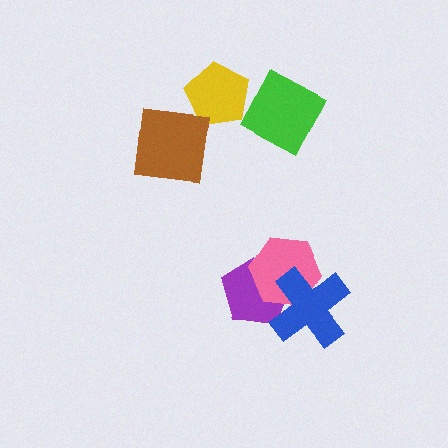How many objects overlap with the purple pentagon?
2 objects overlap with the purple pentagon.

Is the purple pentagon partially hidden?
Yes, it is partially covered by another shape.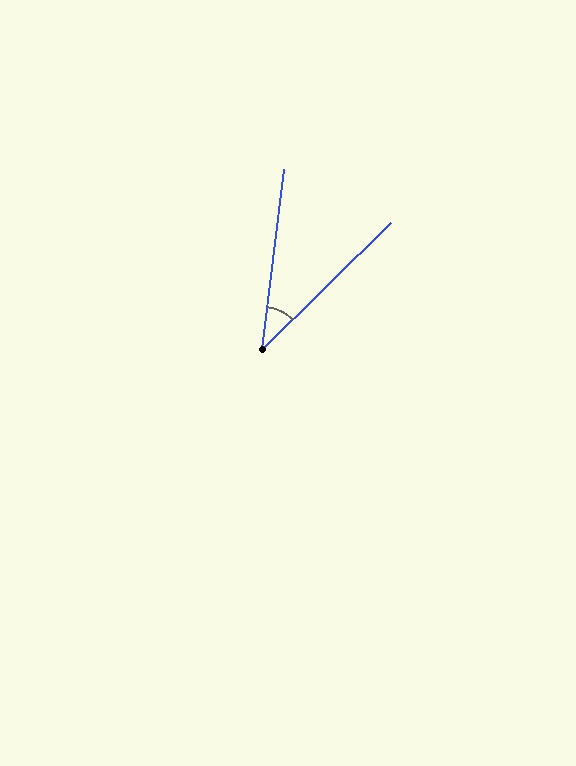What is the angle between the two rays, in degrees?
Approximately 39 degrees.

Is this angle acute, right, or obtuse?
It is acute.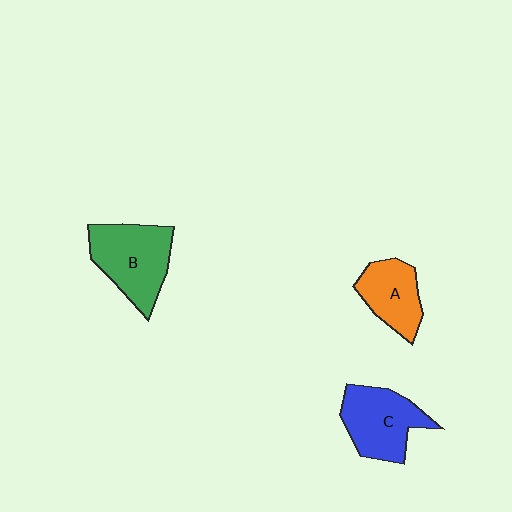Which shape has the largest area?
Shape B (green).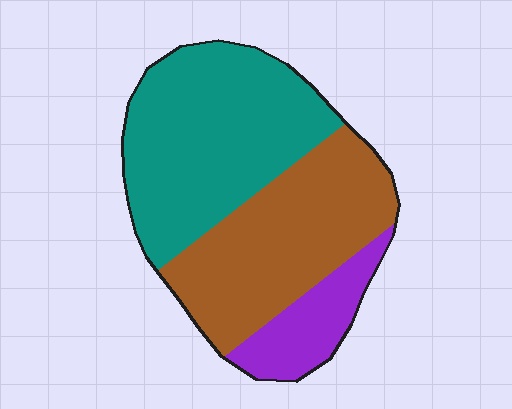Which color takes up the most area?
Teal, at roughly 45%.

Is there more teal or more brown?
Teal.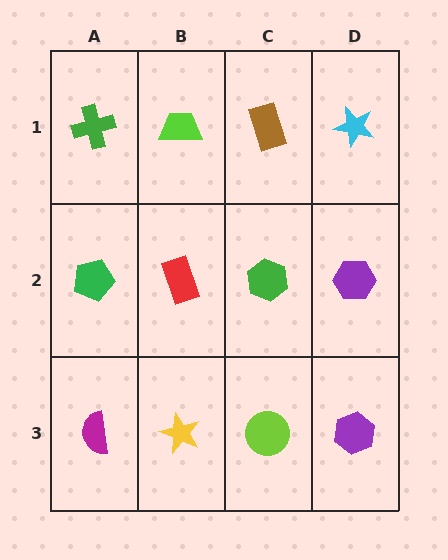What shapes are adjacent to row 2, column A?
A green cross (row 1, column A), a magenta semicircle (row 3, column A), a red rectangle (row 2, column B).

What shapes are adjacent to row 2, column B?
A lime trapezoid (row 1, column B), a yellow star (row 3, column B), a green pentagon (row 2, column A), a green hexagon (row 2, column C).